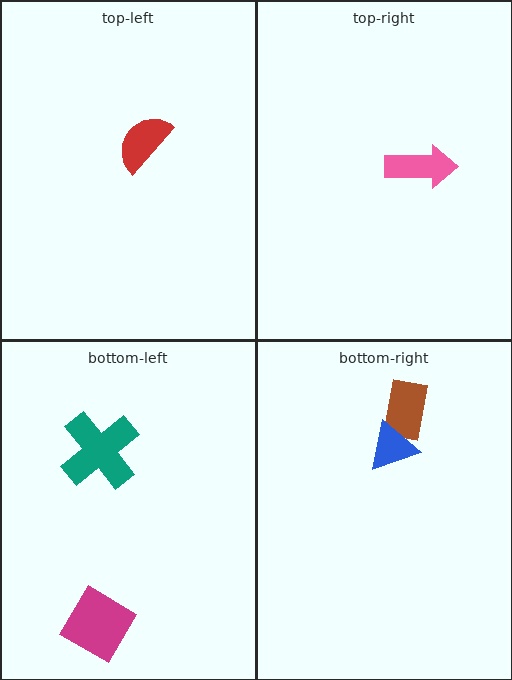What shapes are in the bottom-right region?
The brown rectangle, the blue triangle.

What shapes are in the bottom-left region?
The magenta diamond, the teal cross.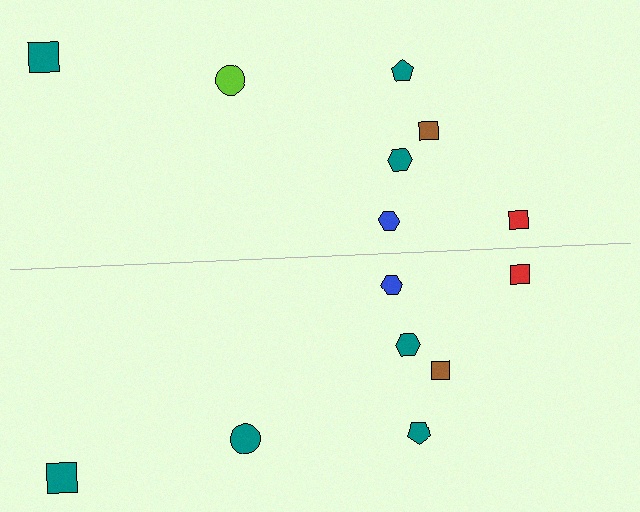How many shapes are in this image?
There are 14 shapes in this image.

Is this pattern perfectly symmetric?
No, the pattern is not perfectly symmetric. The teal circle on the bottom side breaks the symmetry — its mirror counterpart is lime.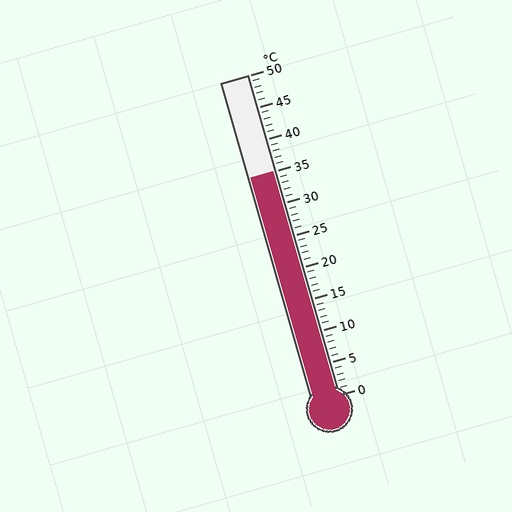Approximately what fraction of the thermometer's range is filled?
The thermometer is filled to approximately 70% of its range.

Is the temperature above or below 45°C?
The temperature is below 45°C.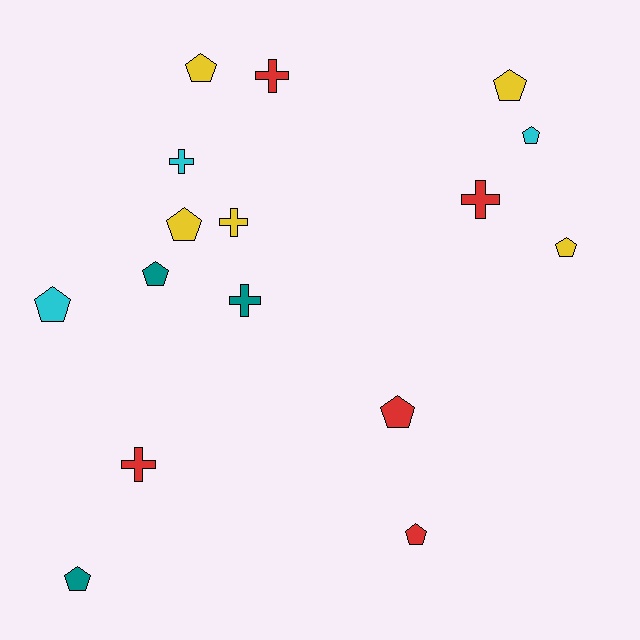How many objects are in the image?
There are 16 objects.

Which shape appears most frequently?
Pentagon, with 10 objects.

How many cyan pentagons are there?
There are 2 cyan pentagons.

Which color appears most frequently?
Red, with 5 objects.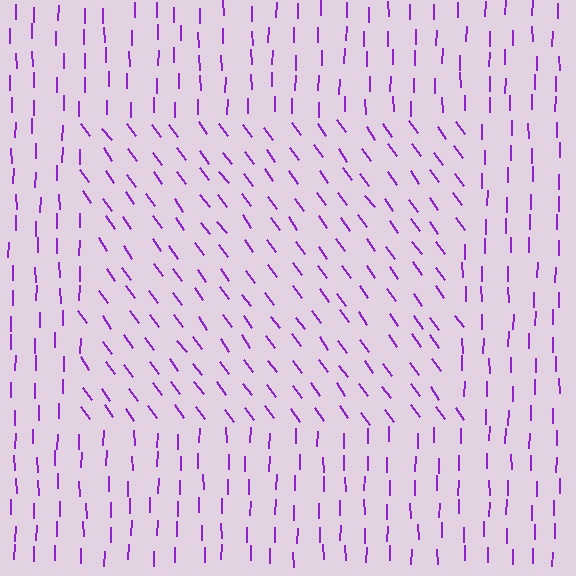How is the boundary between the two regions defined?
The boundary is defined purely by a change in line orientation (approximately 36 degrees difference). All lines are the same color and thickness.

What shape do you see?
I see a rectangle.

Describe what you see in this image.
The image is filled with small purple line segments. A rectangle region in the image has lines oriented differently from the surrounding lines, creating a visible texture boundary.